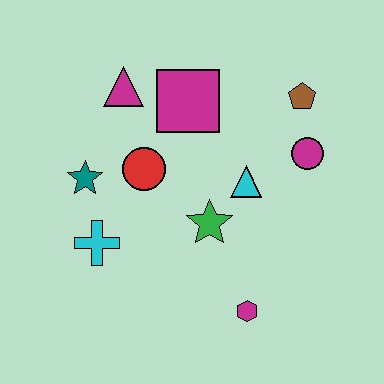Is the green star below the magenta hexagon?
No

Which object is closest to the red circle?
The teal star is closest to the red circle.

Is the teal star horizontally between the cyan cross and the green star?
No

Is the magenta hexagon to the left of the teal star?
No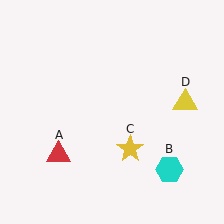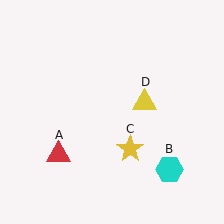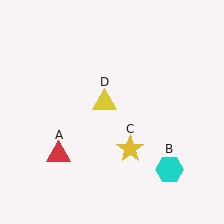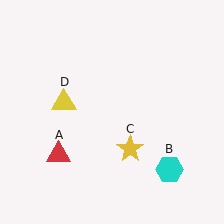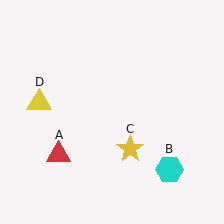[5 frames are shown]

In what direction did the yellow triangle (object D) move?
The yellow triangle (object D) moved left.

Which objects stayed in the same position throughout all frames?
Red triangle (object A) and cyan hexagon (object B) and yellow star (object C) remained stationary.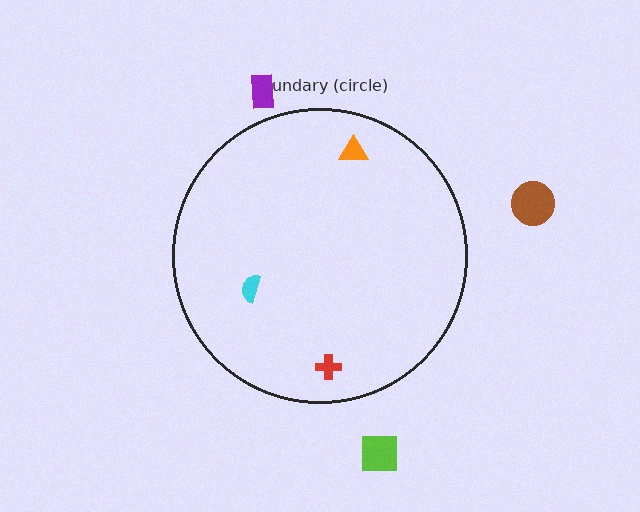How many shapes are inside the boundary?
3 inside, 3 outside.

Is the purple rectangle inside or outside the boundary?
Outside.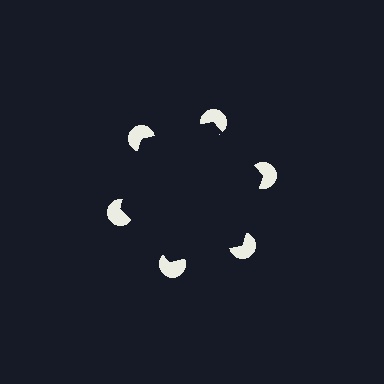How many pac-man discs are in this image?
There are 6 — one at each vertex of the illusory hexagon.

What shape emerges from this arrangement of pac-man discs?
An illusory hexagon — its edges are inferred from the aligned wedge cuts in the pac-man discs, not physically drawn.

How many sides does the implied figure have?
6 sides.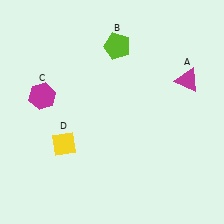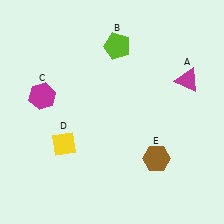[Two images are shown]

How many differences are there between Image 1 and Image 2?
There is 1 difference between the two images.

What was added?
A brown hexagon (E) was added in Image 2.